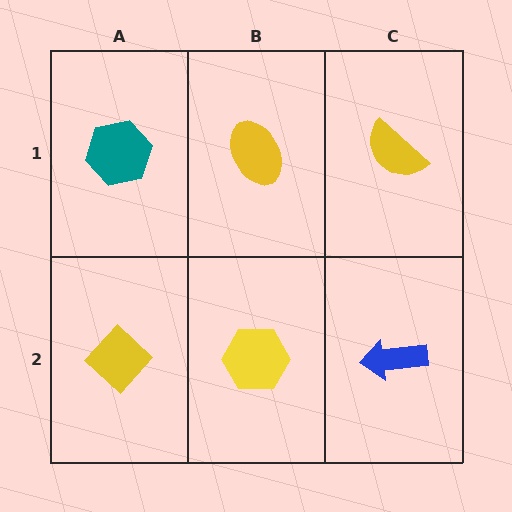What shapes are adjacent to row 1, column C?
A blue arrow (row 2, column C), a yellow ellipse (row 1, column B).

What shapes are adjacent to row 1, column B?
A yellow hexagon (row 2, column B), a teal hexagon (row 1, column A), a yellow semicircle (row 1, column C).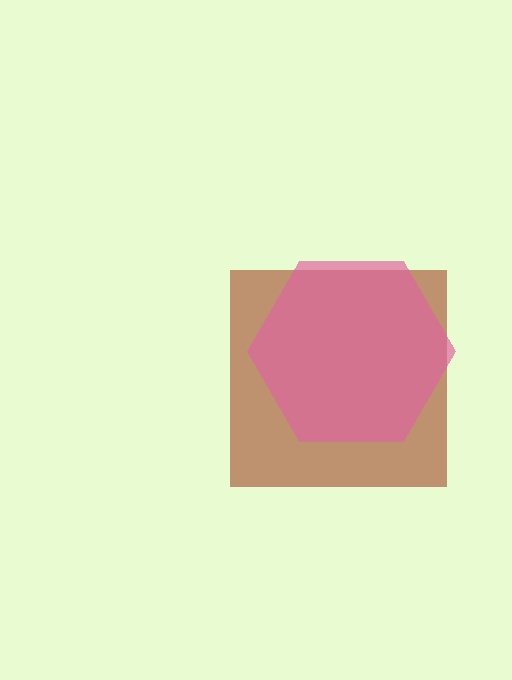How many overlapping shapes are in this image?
There are 2 overlapping shapes in the image.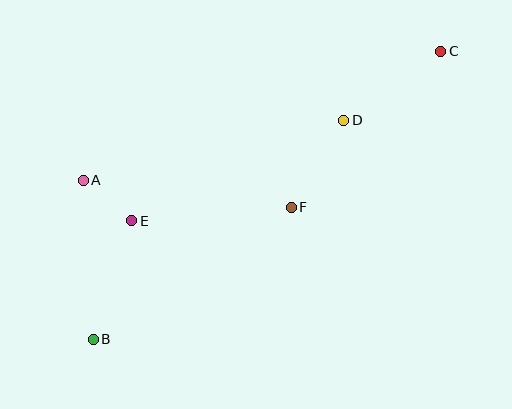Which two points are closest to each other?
Points A and E are closest to each other.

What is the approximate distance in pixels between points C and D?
The distance between C and D is approximately 119 pixels.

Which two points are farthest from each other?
Points B and C are farthest from each other.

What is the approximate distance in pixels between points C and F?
The distance between C and F is approximately 216 pixels.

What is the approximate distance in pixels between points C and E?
The distance between C and E is approximately 352 pixels.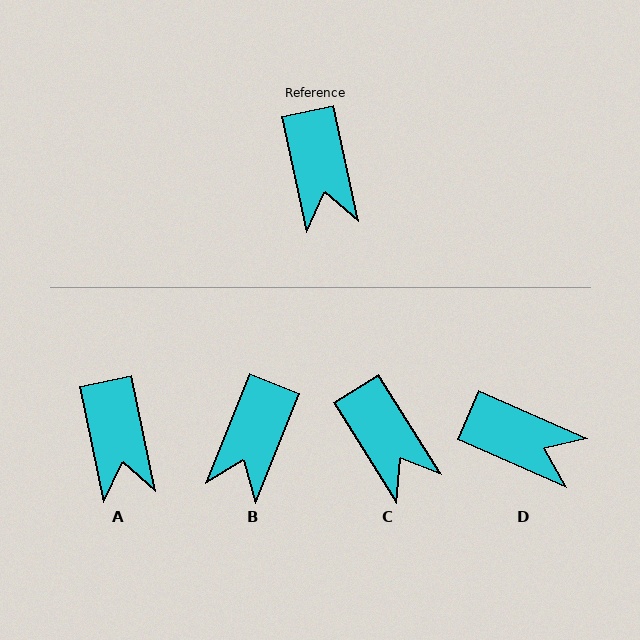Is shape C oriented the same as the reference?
No, it is off by about 21 degrees.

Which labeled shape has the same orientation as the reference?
A.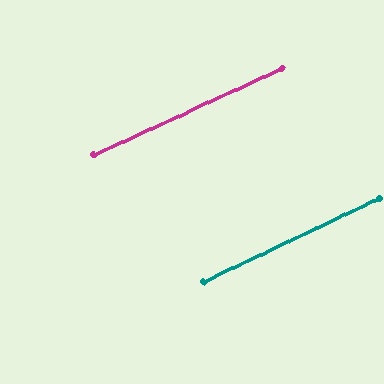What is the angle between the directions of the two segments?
Approximately 1 degree.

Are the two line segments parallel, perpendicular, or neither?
Parallel — their directions differ by only 0.8°.